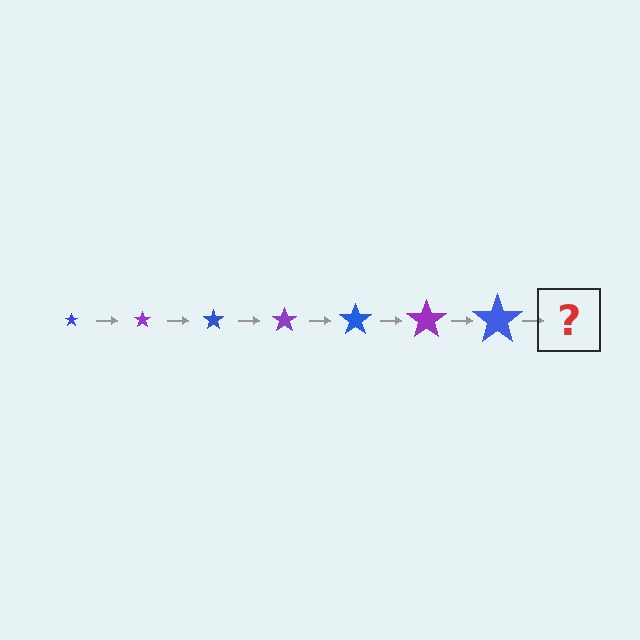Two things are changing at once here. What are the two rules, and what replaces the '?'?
The two rules are that the star grows larger each step and the color cycles through blue and purple. The '?' should be a purple star, larger than the previous one.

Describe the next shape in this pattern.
It should be a purple star, larger than the previous one.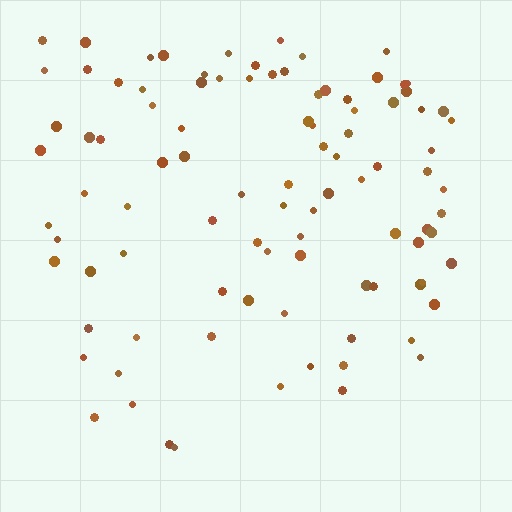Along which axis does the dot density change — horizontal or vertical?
Vertical.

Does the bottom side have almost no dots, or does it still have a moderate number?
Still a moderate number, just noticeably fewer than the top.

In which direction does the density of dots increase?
From bottom to top, with the top side densest.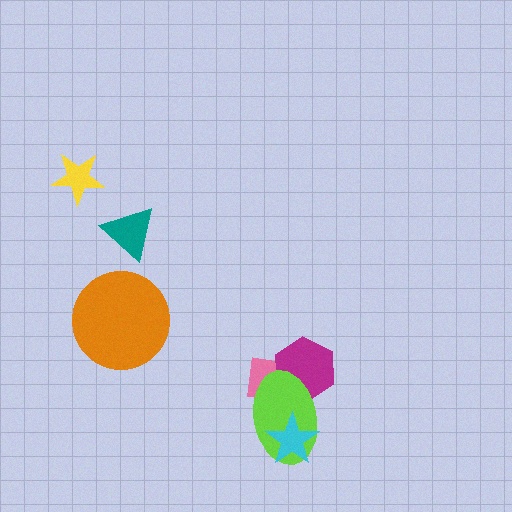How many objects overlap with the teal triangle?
0 objects overlap with the teal triangle.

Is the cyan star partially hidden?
No, no other shape covers it.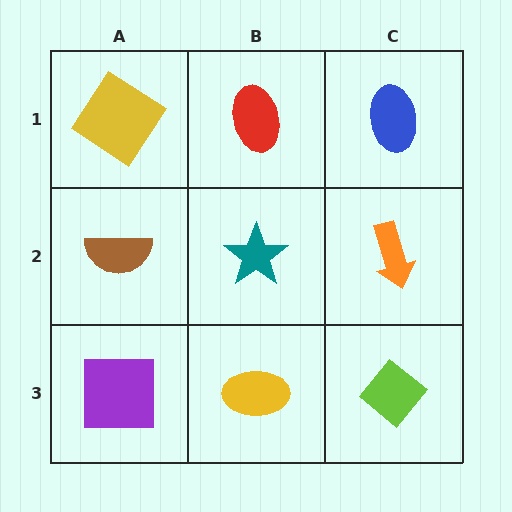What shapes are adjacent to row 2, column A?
A yellow diamond (row 1, column A), a purple square (row 3, column A), a teal star (row 2, column B).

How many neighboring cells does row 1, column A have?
2.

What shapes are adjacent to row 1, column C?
An orange arrow (row 2, column C), a red ellipse (row 1, column B).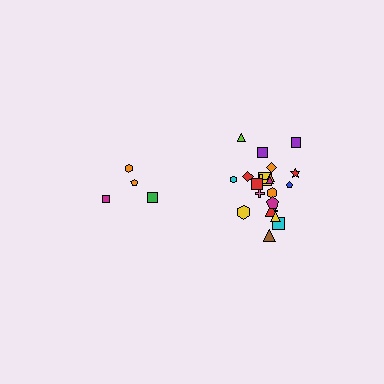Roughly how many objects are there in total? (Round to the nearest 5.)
Roughly 25 objects in total.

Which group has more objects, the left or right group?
The right group.